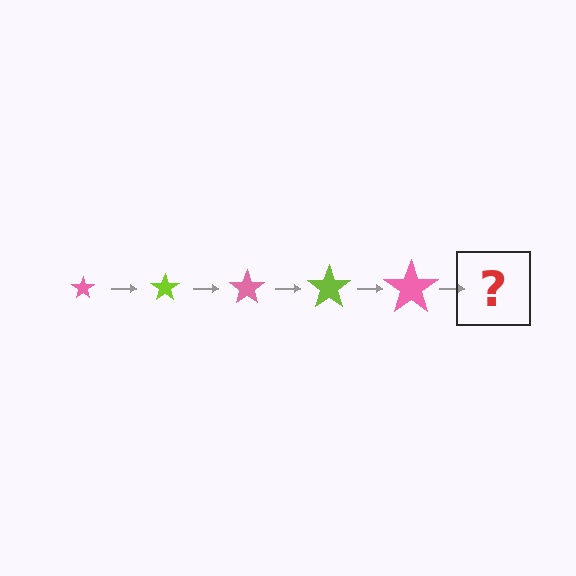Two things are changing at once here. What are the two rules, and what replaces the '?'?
The two rules are that the star grows larger each step and the color cycles through pink and lime. The '?' should be a lime star, larger than the previous one.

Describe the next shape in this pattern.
It should be a lime star, larger than the previous one.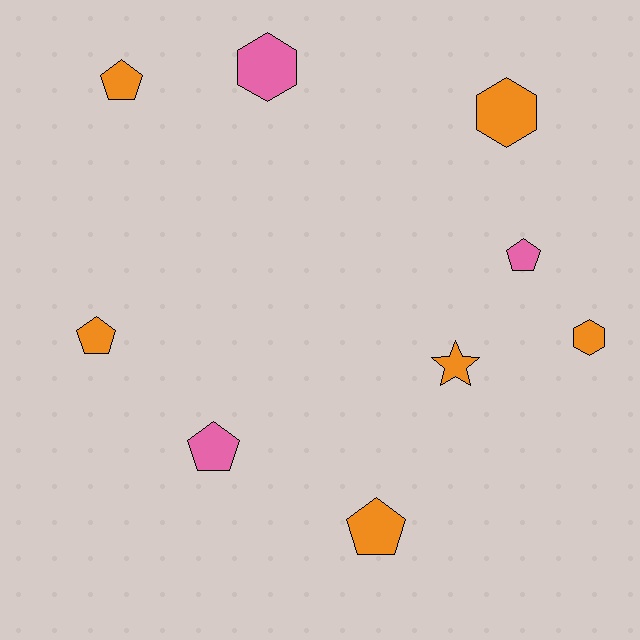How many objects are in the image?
There are 9 objects.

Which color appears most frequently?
Orange, with 6 objects.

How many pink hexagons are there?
There is 1 pink hexagon.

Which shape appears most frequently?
Pentagon, with 5 objects.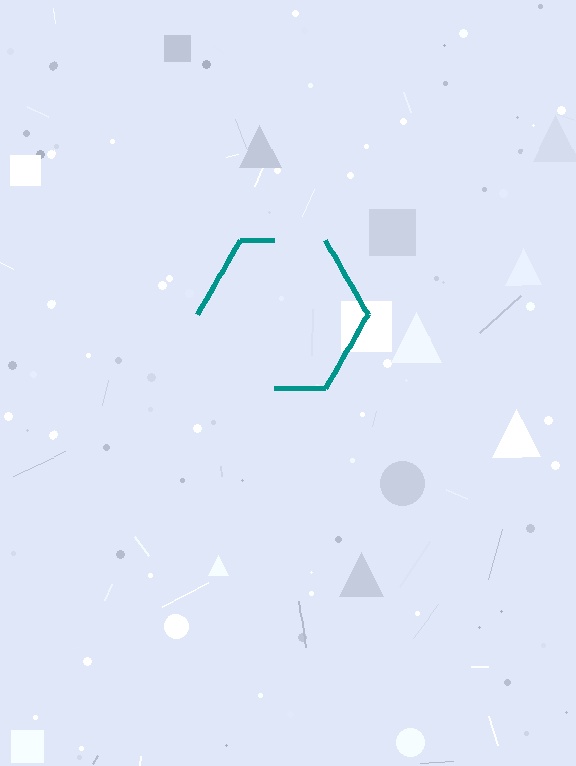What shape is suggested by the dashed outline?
The dashed outline suggests a hexagon.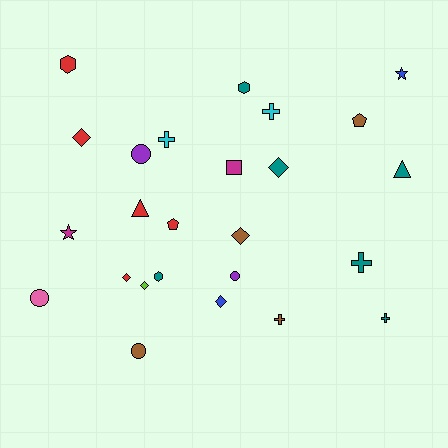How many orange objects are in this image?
There are no orange objects.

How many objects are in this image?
There are 25 objects.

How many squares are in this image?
There is 1 square.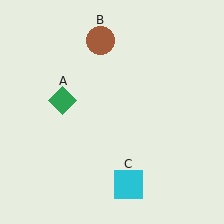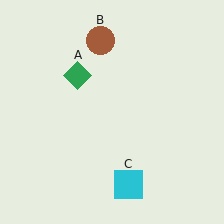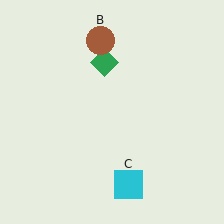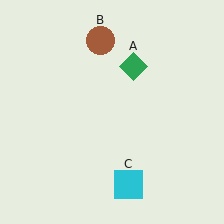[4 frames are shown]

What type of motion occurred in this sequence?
The green diamond (object A) rotated clockwise around the center of the scene.